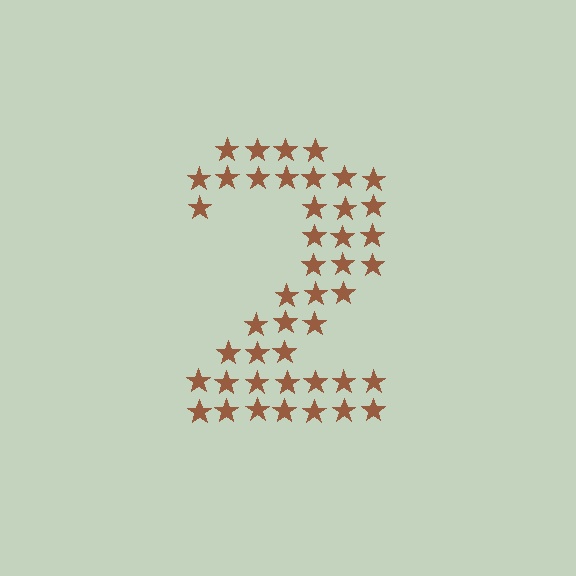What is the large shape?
The large shape is the digit 2.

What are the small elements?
The small elements are stars.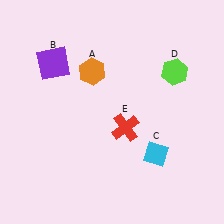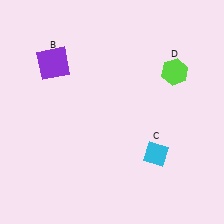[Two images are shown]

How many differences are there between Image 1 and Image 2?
There are 2 differences between the two images.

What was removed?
The orange hexagon (A), the red cross (E) were removed in Image 2.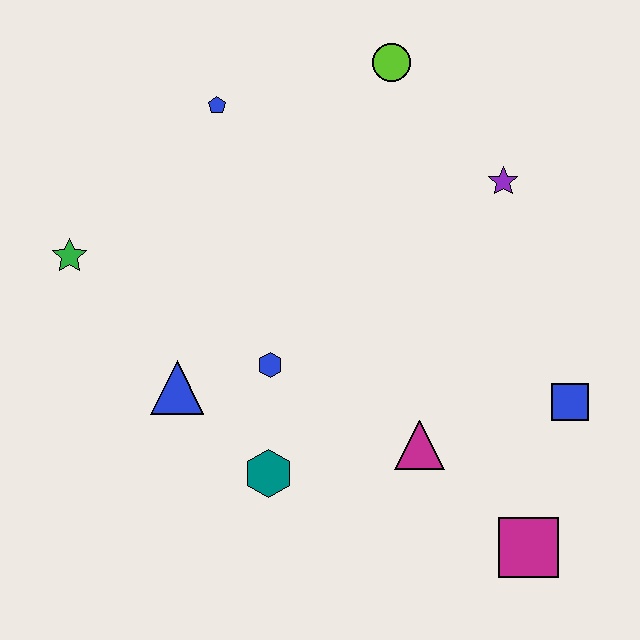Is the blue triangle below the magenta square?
No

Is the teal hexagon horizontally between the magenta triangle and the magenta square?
No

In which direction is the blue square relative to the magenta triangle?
The blue square is to the right of the magenta triangle.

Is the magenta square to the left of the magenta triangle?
No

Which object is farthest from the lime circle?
The magenta square is farthest from the lime circle.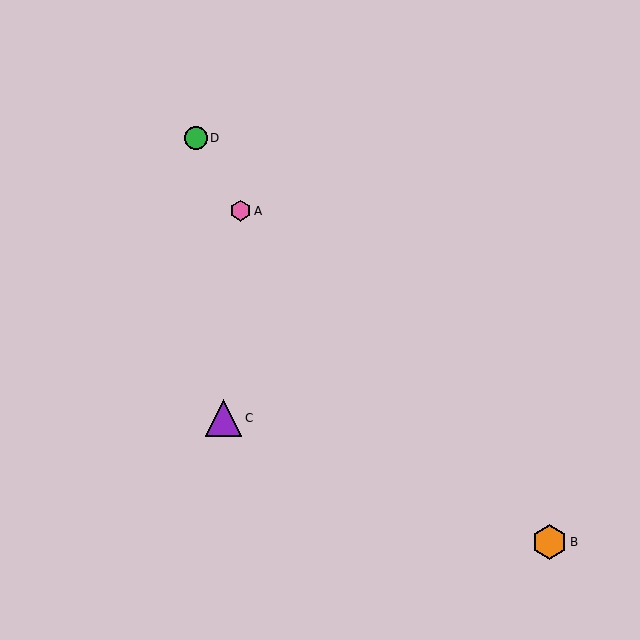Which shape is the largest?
The purple triangle (labeled C) is the largest.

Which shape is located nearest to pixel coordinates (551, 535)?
The orange hexagon (labeled B) at (550, 542) is nearest to that location.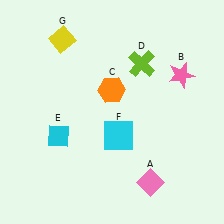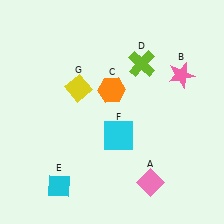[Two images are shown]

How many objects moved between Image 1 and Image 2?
2 objects moved between the two images.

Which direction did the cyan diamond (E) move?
The cyan diamond (E) moved down.